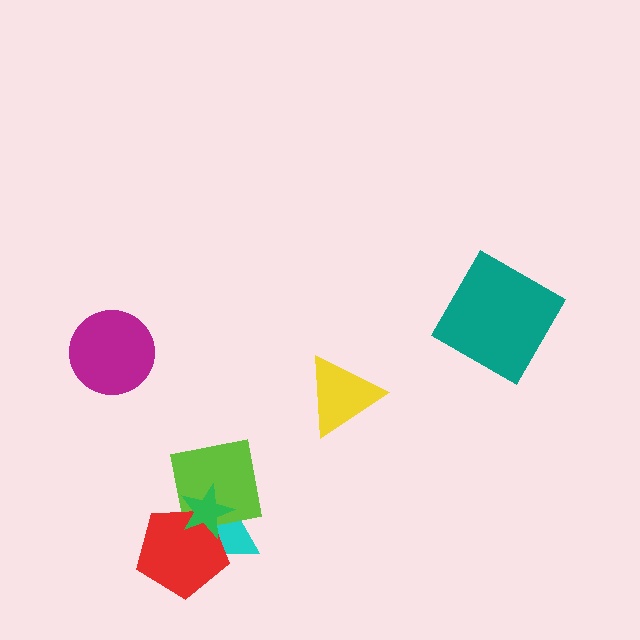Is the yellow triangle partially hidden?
No, no other shape covers it.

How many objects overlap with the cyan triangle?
3 objects overlap with the cyan triangle.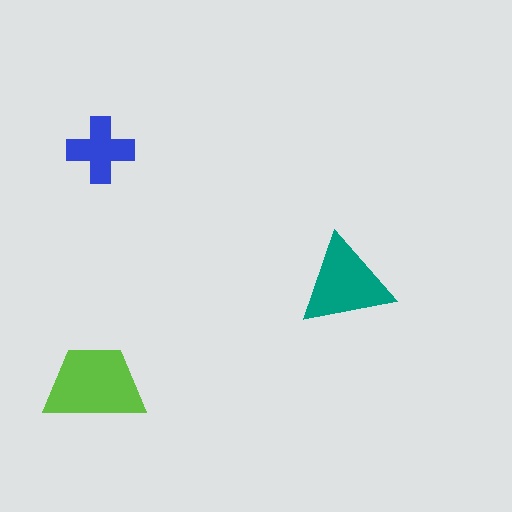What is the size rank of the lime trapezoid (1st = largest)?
1st.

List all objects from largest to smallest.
The lime trapezoid, the teal triangle, the blue cross.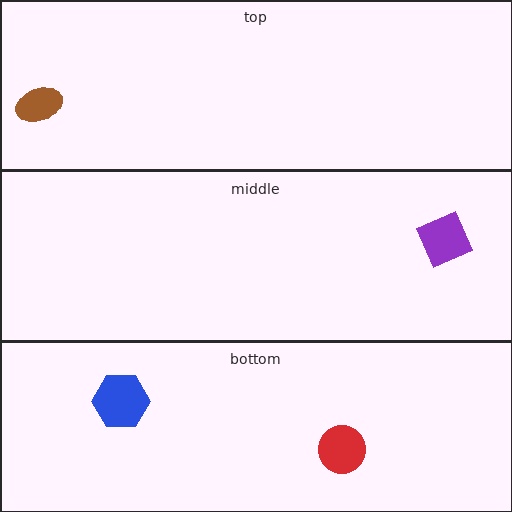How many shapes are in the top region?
1.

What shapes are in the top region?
The brown ellipse.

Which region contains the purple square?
The middle region.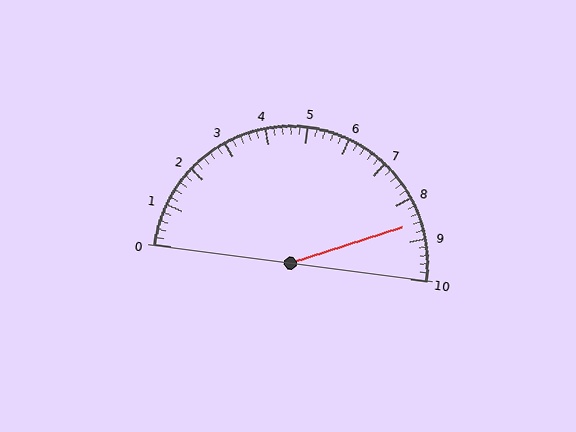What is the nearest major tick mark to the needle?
The nearest major tick mark is 9.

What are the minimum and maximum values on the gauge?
The gauge ranges from 0 to 10.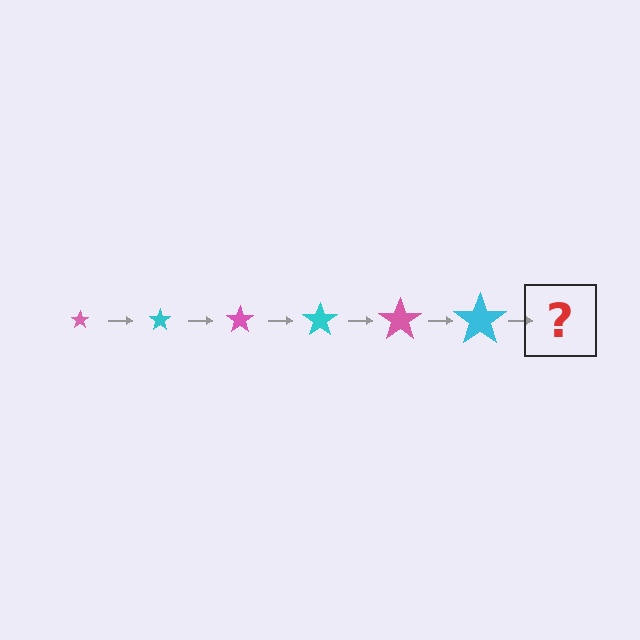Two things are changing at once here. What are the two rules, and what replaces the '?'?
The two rules are that the star grows larger each step and the color cycles through pink and cyan. The '?' should be a pink star, larger than the previous one.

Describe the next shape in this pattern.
It should be a pink star, larger than the previous one.